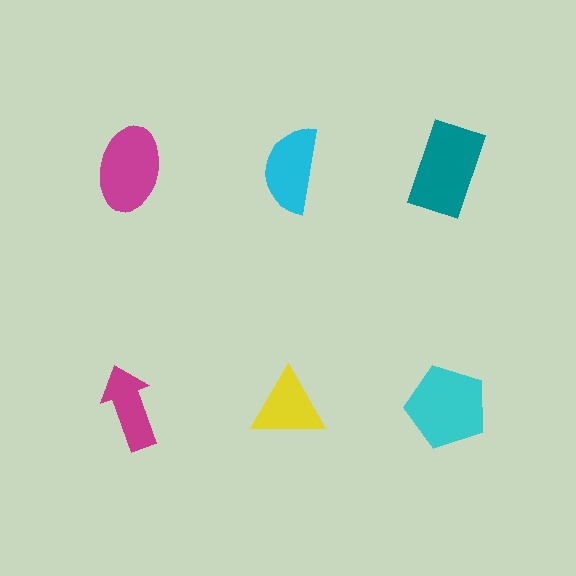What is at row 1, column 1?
A magenta ellipse.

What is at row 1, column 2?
A cyan semicircle.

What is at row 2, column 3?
A cyan pentagon.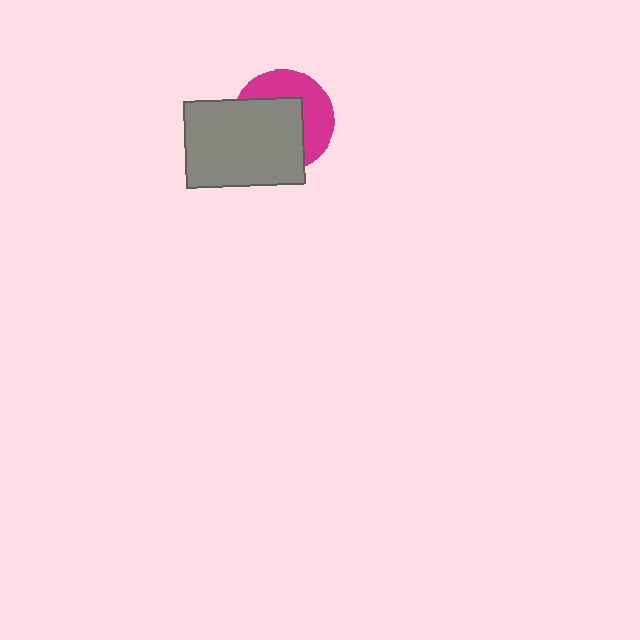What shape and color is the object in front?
The object in front is a gray rectangle.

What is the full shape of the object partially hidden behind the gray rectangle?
The partially hidden object is a magenta circle.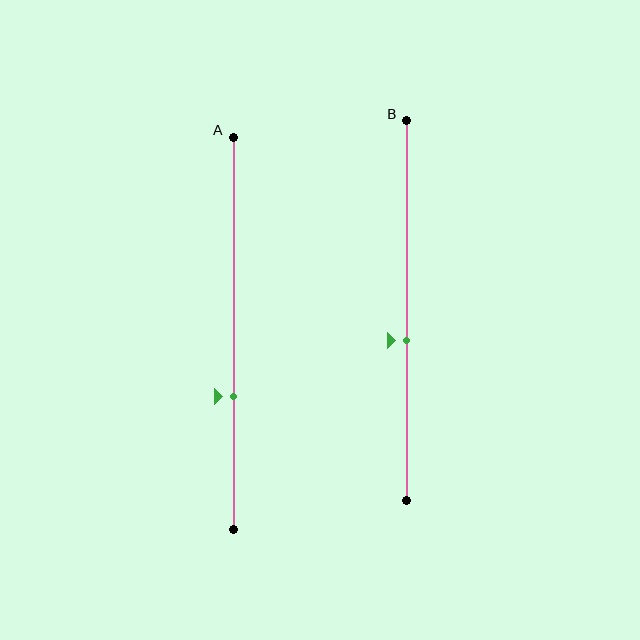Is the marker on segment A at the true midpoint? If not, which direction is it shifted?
No, the marker on segment A is shifted downward by about 16% of the segment length.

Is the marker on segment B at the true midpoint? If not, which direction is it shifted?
No, the marker on segment B is shifted downward by about 8% of the segment length.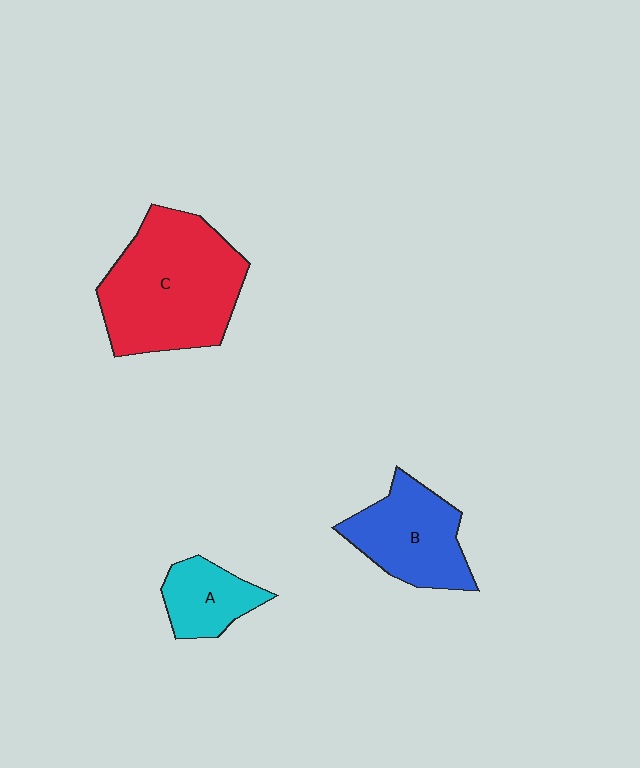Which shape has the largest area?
Shape C (red).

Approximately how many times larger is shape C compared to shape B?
Approximately 1.7 times.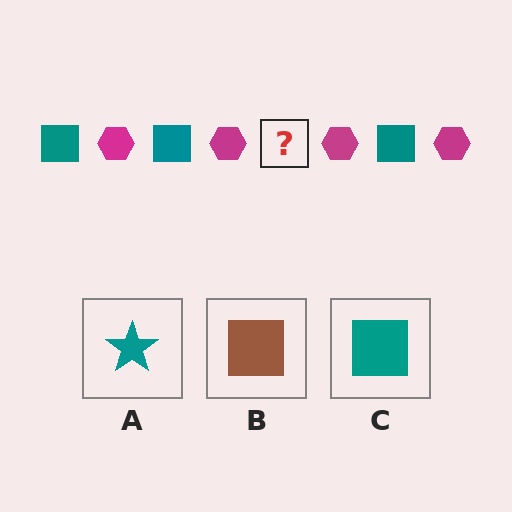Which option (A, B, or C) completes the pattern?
C.